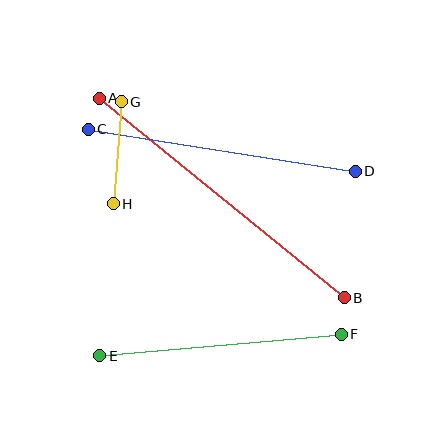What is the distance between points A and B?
The distance is approximately 316 pixels.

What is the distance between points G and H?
The distance is approximately 102 pixels.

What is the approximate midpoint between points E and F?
The midpoint is at approximately (220, 345) pixels.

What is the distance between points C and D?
The distance is approximately 270 pixels.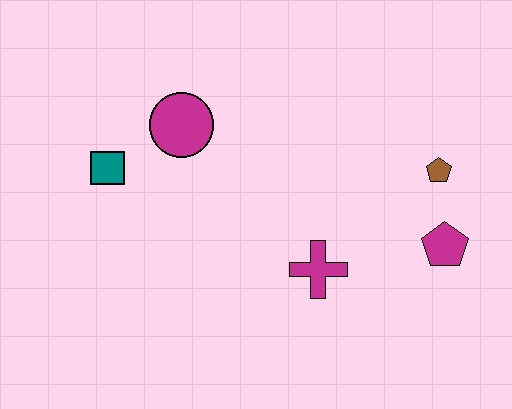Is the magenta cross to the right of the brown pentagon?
No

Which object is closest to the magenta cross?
The magenta pentagon is closest to the magenta cross.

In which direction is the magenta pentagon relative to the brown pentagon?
The magenta pentagon is below the brown pentagon.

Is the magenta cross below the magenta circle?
Yes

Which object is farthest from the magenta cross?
The teal square is farthest from the magenta cross.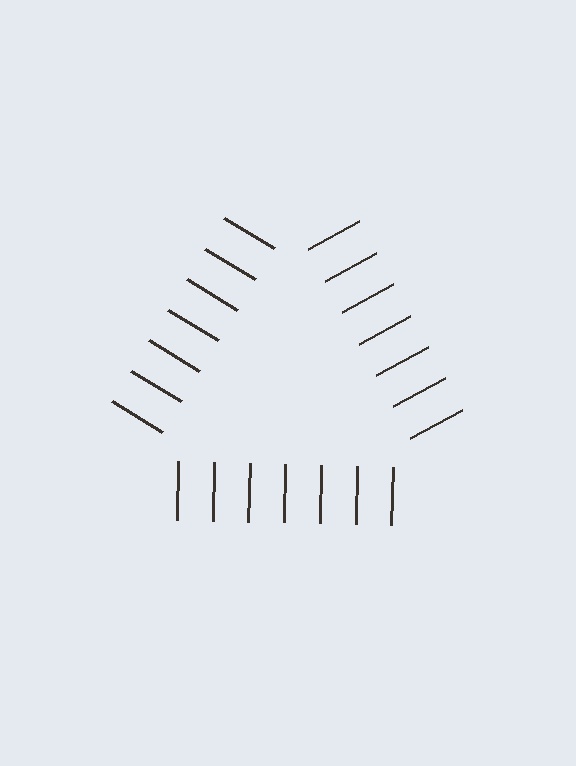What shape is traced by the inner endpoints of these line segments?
An illusory triangle — the line segments terminate on its edges but no continuous stroke is drawn.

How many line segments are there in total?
21 — 7 along each of the 3 edges.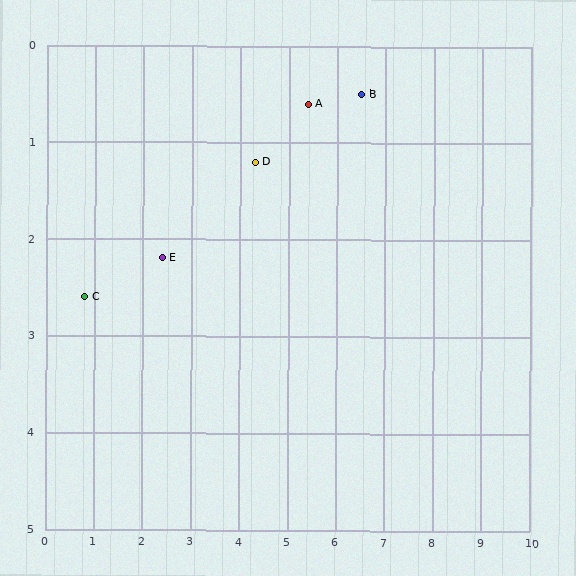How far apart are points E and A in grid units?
Points E and A are about 3.4 grid units apart.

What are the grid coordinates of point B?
Point B is at approximately (6.5, 0.5).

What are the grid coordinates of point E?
Point E is at approximately (2.4, 2.2).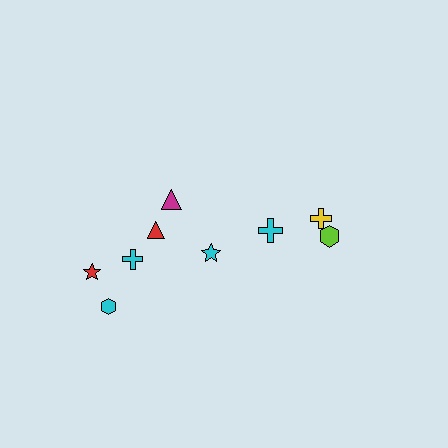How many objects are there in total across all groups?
There are 9 objects.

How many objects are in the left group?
There are 6 objects.